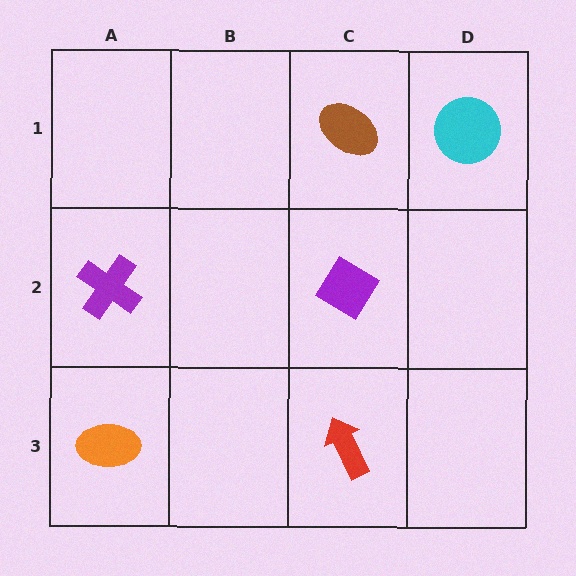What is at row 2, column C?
A purple diamond.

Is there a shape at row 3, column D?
No, that cell is empty.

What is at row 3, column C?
A red arrow.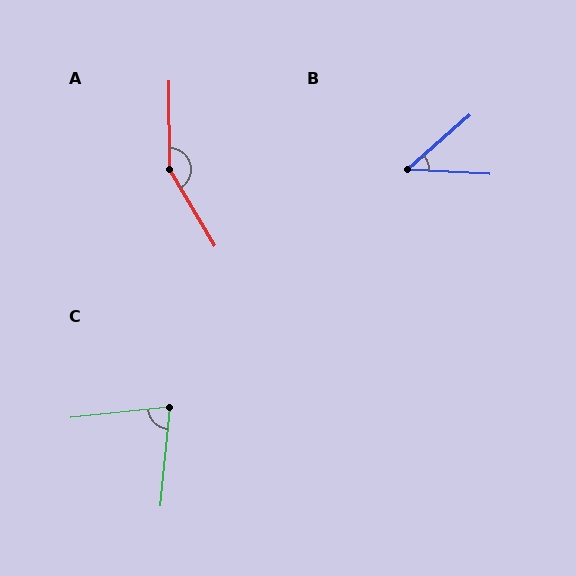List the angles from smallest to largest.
B (44°), C (79°), A (150°).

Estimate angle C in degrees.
Approximately 79 degrees.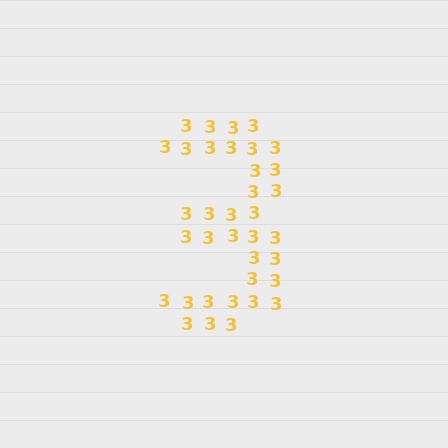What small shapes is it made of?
It is made of small digit 3's.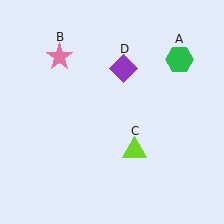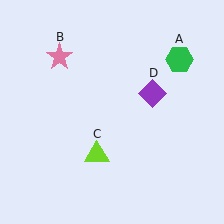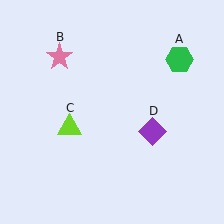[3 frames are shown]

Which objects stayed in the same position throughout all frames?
Green hexagon (object A) and pink star (object B) remained stationary.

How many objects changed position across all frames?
2 objects changed position: lime triangle (object C), purple diamond (object D).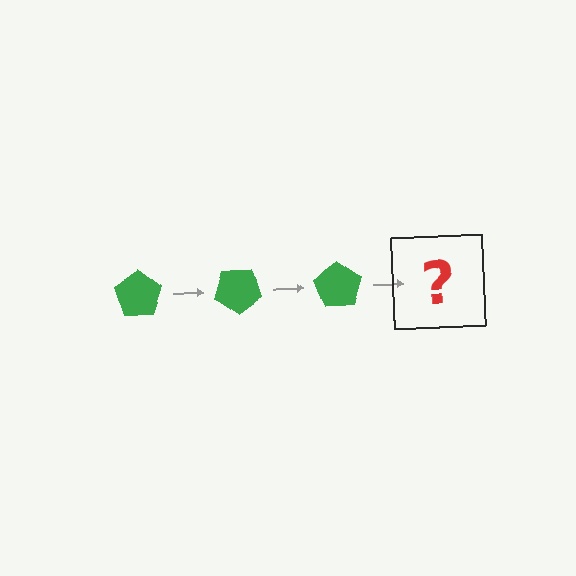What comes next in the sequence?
The next element should be a green pentagon rotated 105 degrees.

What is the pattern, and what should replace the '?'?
The pattern is that the pentagon rotates 35 degrees each step. The '?' should be a green pentagon rotated 105 degrees.